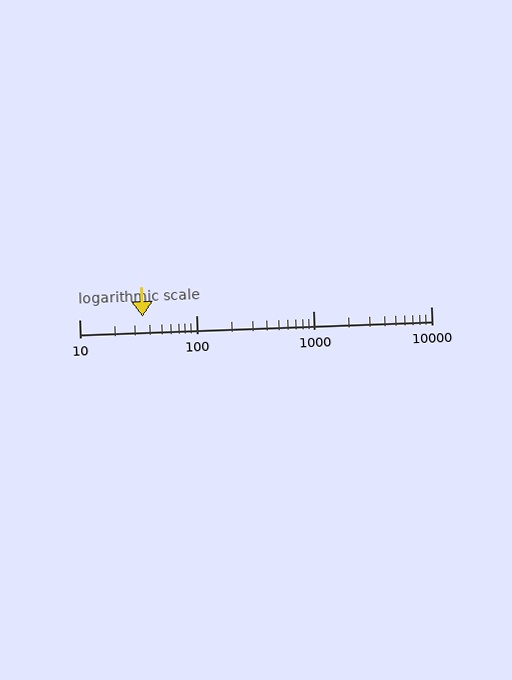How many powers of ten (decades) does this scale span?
The scale spans 3 decades, from 10 to 10000.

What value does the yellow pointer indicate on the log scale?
The pointer indicates approximately 35.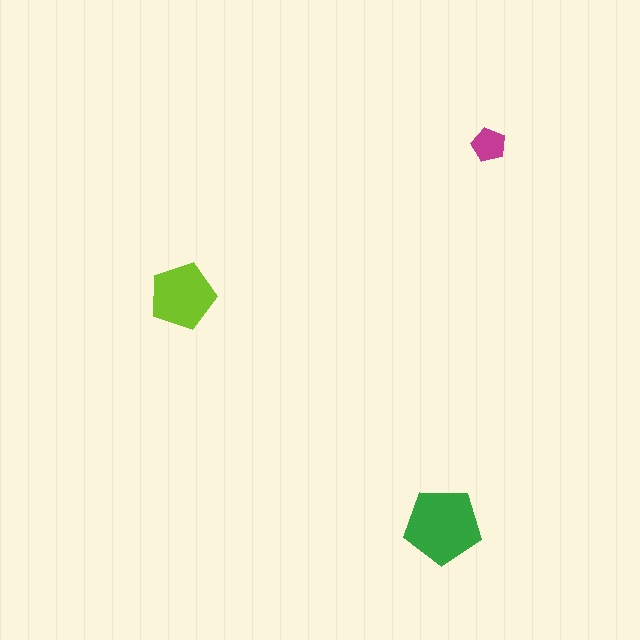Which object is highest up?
The magenta pentagon is topmost.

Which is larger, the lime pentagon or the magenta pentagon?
The lime one.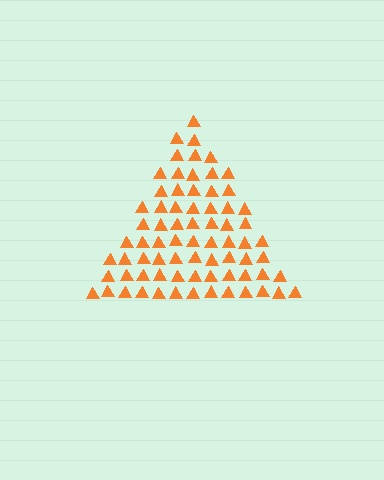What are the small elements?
The small elements are triangles.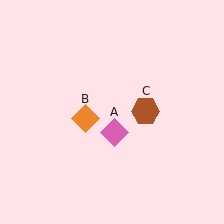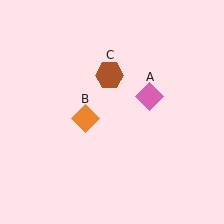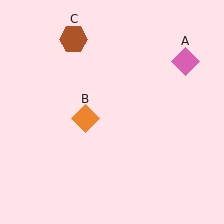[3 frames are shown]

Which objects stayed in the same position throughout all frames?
Orange diamond (object B) remained stationary.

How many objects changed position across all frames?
2 objects changed position: pink diamond (object A), brown hexagon (object C).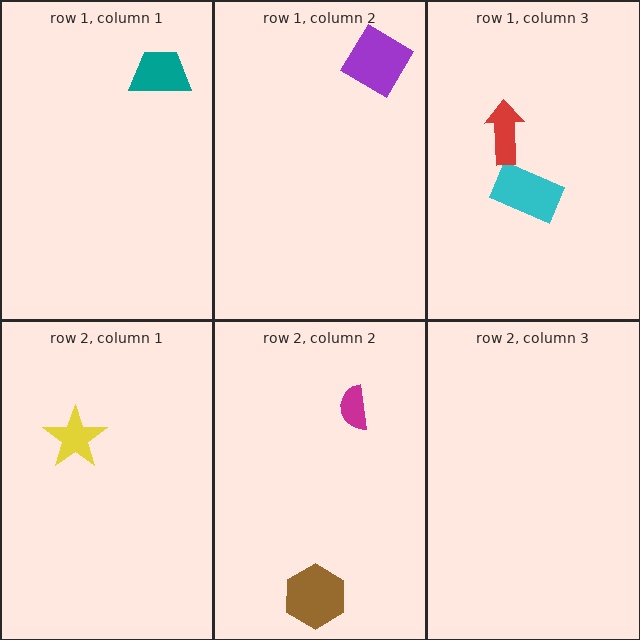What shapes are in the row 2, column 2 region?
The magenta semicircle, the brown hexagon.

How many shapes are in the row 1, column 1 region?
1.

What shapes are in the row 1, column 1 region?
The teal trapezoid.